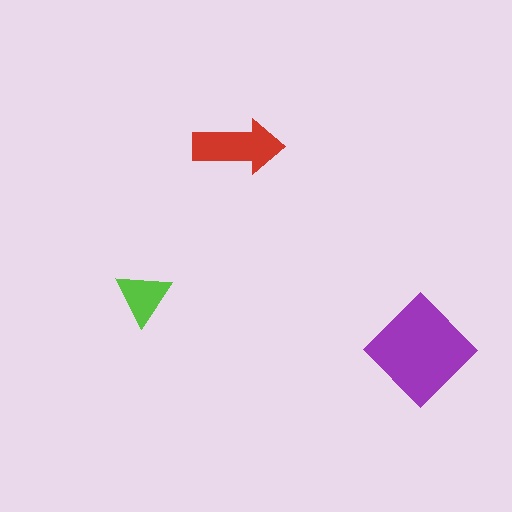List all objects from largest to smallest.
The purple diamond, the red arrow, the lime triangle.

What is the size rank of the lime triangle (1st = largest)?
3rd.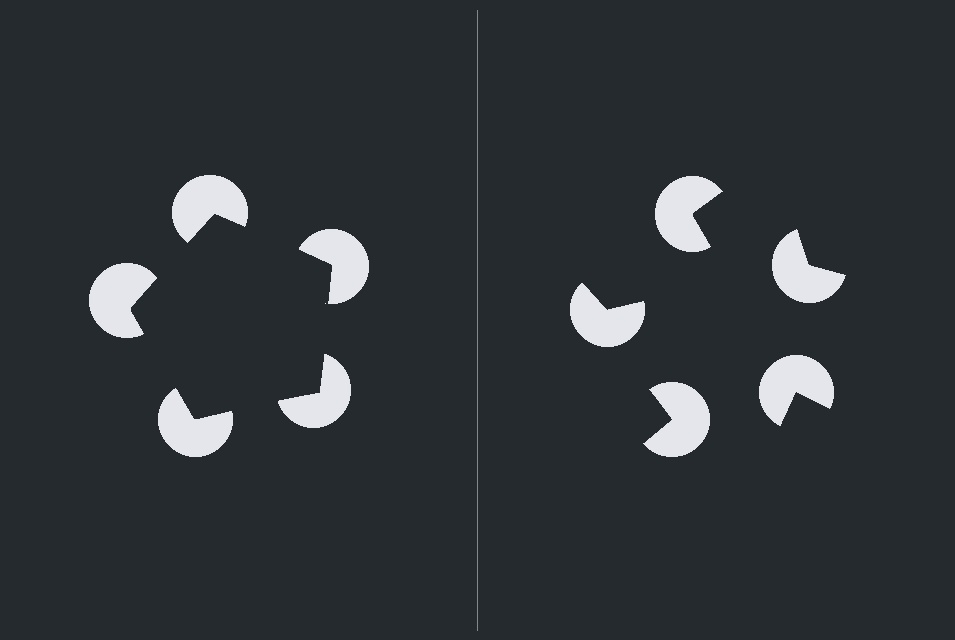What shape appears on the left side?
An illusory pentagon.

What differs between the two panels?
The pac-man discs are positioned identically on both sides; only the wedge orientations differ. On the left they align to a pentagon; on the right they are misaligned.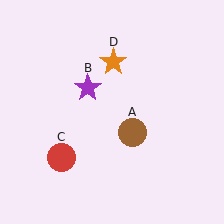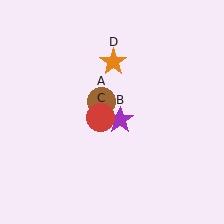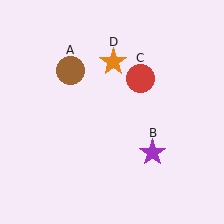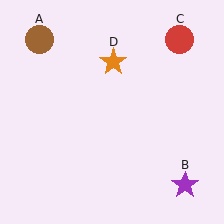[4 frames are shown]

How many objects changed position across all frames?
3 objects changed position: brown circle (object A), purple star (object B), red circle (object C).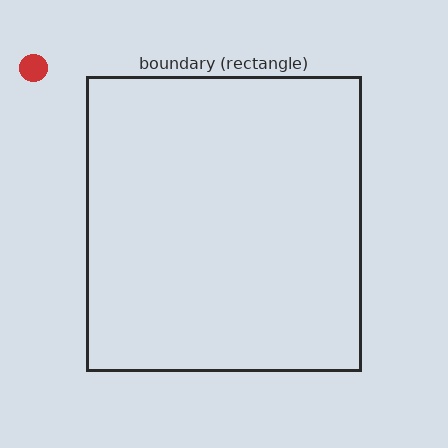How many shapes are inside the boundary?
0 inside, 1 outside.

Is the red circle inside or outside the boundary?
Outside.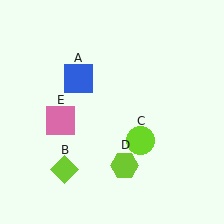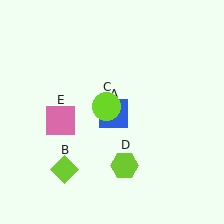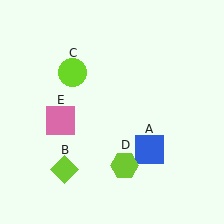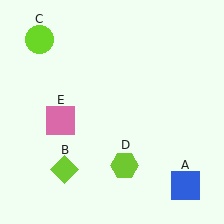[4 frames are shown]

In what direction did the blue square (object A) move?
The blue square (object A) moved down and to the right.